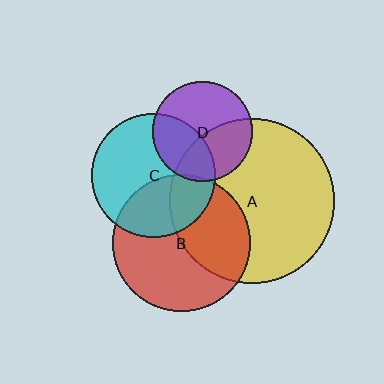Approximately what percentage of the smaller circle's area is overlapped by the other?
Approximately 35%.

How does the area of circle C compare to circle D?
Approximately 1.5 times.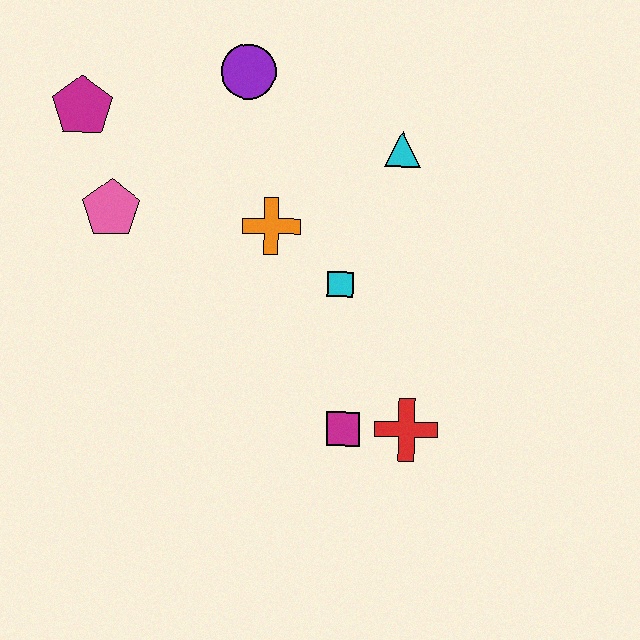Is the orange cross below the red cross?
No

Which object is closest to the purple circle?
The orange cross is closest to the purple circle.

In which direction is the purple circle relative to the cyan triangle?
The purple circle is to the left of the cyan triangle.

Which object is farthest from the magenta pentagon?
The red cross is farthest from the magenta pentagon.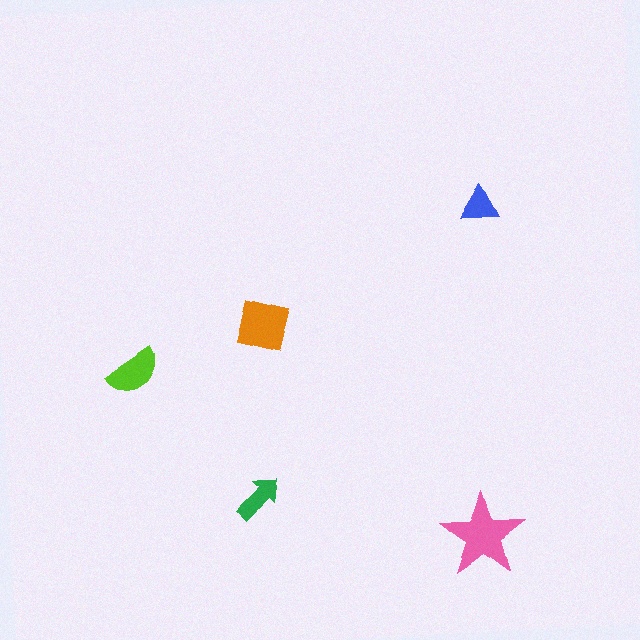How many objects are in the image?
There are 5 objects in the image.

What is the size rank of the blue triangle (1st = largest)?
5th.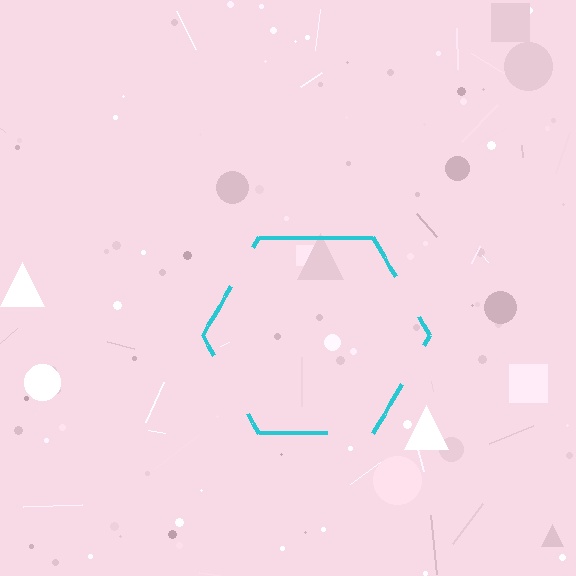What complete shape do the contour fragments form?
The contour fragments form a hexagon.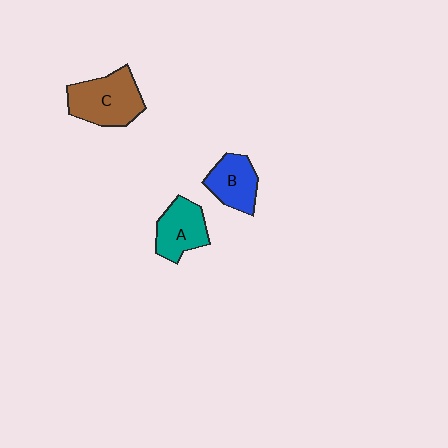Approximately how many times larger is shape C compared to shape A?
Approximately 1.3 times.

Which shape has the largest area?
Shape C (brown).